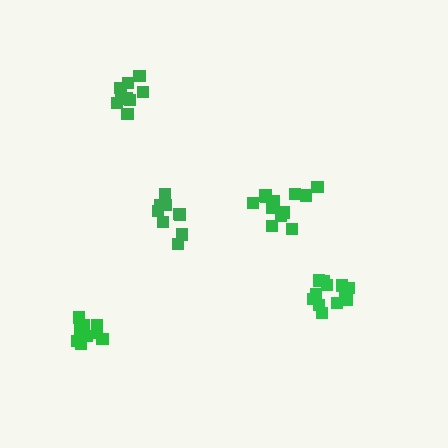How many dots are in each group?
Group 1: 10 dots, Group 2: 9 dots, Group 3: 9 dots, Group 4: 12 dots, Group 5: 12 dots (52 total).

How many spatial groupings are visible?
There are 5 spatial groupings.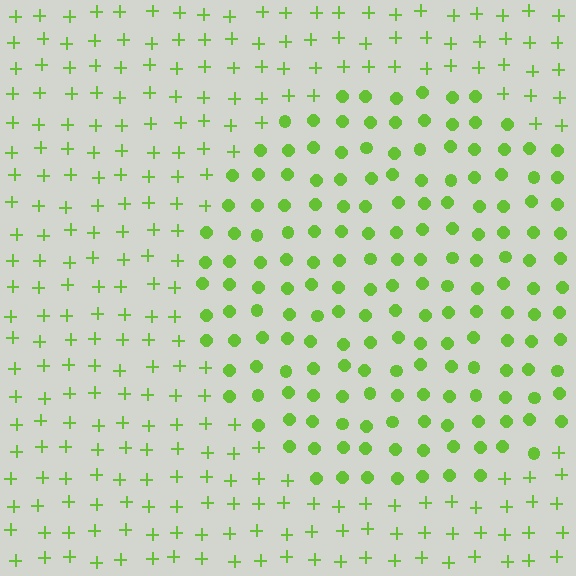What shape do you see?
I see a circle.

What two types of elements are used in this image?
The image uses circles inside the circle region and plus signs outside it.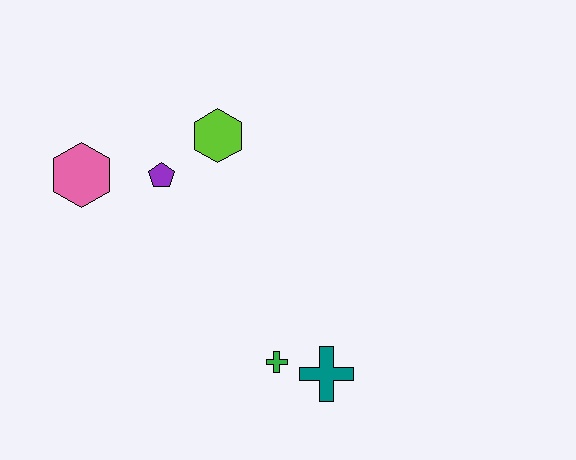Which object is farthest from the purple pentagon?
The teal cross is farthest from the purple pentagon.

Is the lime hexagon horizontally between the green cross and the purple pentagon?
Yes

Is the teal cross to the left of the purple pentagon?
No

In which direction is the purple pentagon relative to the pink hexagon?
The purple pentagon is to the right of the pink hexagon.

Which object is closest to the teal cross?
The green cross is closest to the teal cross.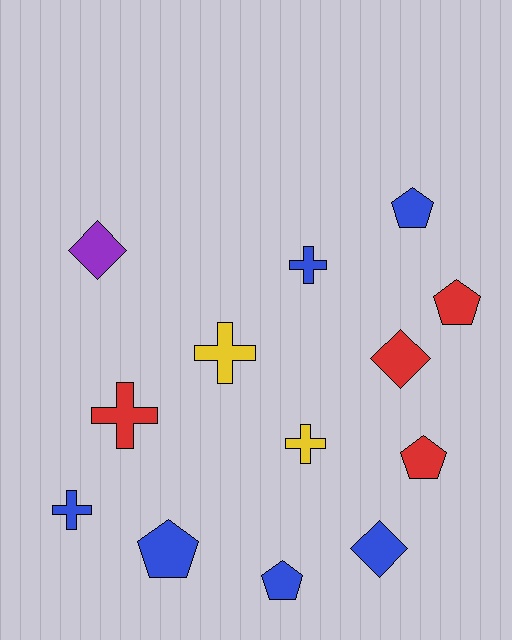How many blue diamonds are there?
There is 1 blue diamond.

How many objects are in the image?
There are 13 objects.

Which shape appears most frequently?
Pentagon, with 5 objects.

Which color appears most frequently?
Blue, with 6 objects.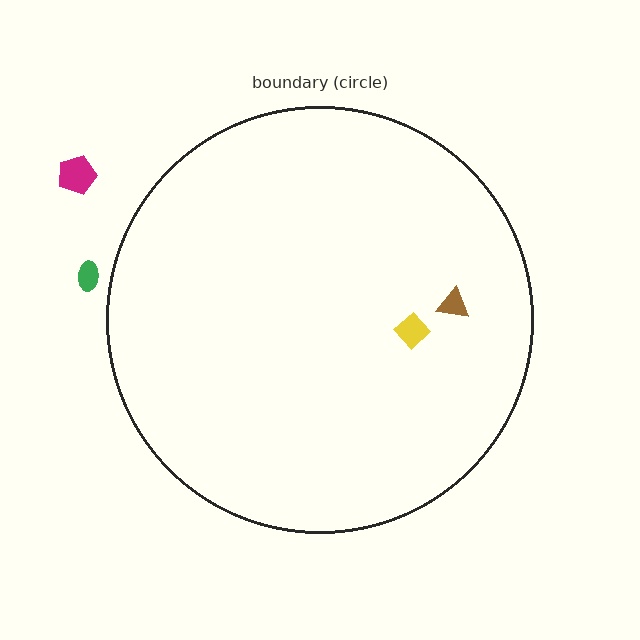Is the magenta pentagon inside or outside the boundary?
Outside.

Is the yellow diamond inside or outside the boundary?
Inside.